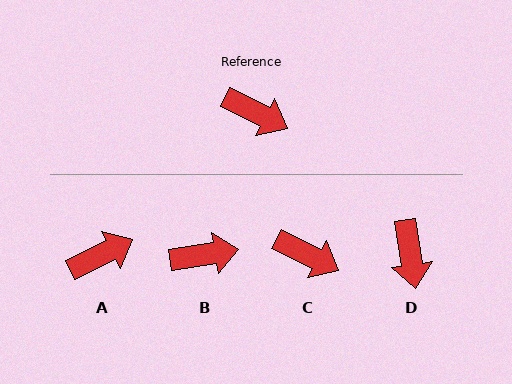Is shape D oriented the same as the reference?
No, it is off by about 54 degrees.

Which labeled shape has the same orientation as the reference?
C.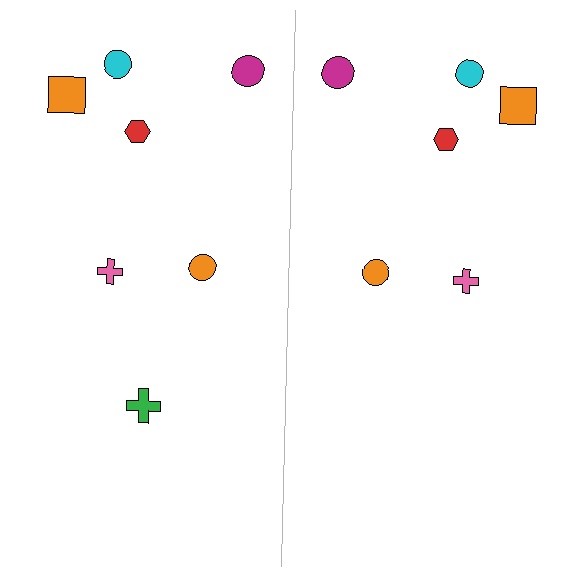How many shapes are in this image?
There are 13 shapes in this image.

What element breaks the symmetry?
A green cross is missing from the right side.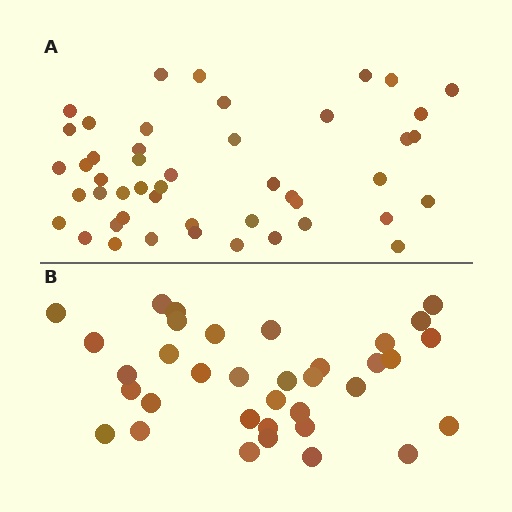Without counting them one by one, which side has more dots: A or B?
Region A (the top region) has more dots.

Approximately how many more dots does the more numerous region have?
Region A has roughly 12 or so more dots than region B.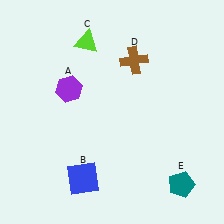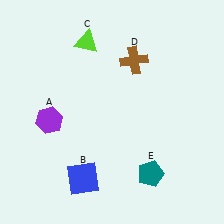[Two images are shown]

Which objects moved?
The objects that moved are: the purple hexagon (A), the teal pentagon (E).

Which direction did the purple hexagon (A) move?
The purple hexagon (A) moved down.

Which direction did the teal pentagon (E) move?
The teal pentagon (E) moved left.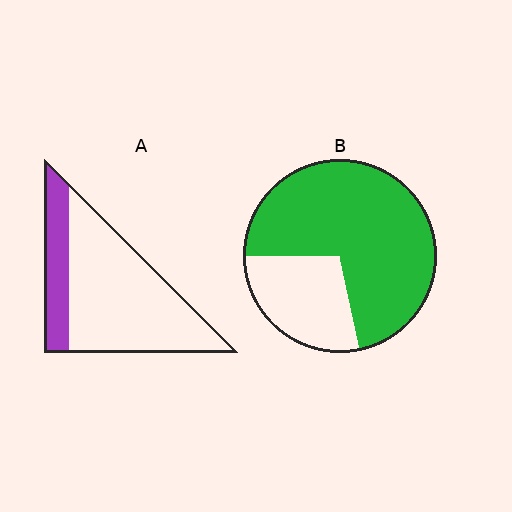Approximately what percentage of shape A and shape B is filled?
A is approximately 25% and B is approximately 70%.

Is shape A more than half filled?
No.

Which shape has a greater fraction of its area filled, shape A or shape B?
Shape B.